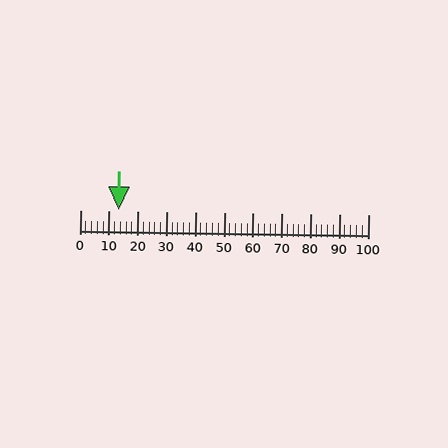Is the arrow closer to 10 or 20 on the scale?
The arrow is closer to 10.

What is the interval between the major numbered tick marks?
The major tick marks are spaced 10 units apart.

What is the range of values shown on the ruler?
The ruler shows values from 0 to 100.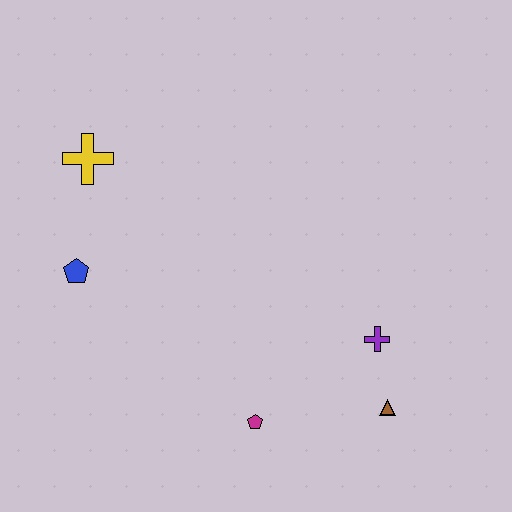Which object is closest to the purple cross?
The brown triangle is closest to the purple cross.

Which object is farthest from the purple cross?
The yellow cross is farthest from the purple cross.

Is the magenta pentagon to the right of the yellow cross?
Yes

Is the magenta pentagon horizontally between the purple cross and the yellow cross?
Yes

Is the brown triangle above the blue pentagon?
No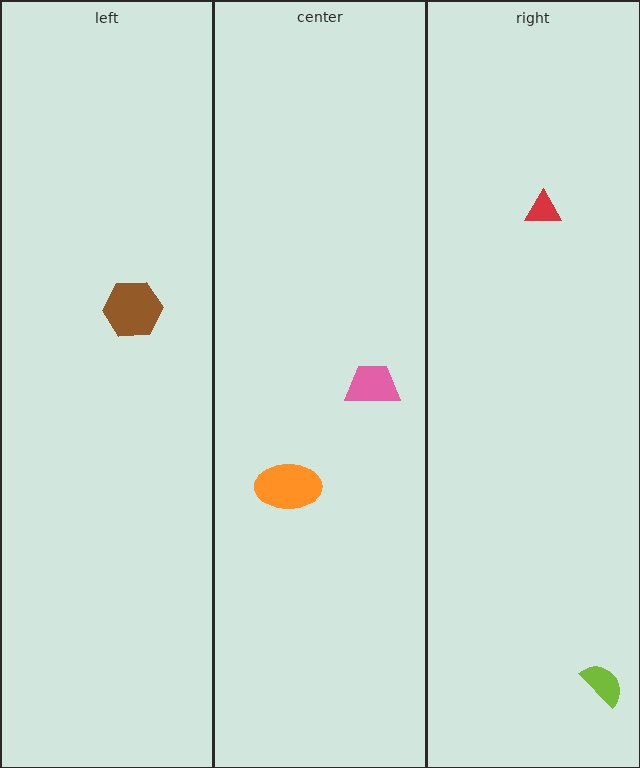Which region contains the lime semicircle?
The right region.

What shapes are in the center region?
The pink trapezoid, the orange ellipse.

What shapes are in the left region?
The brown hexagon.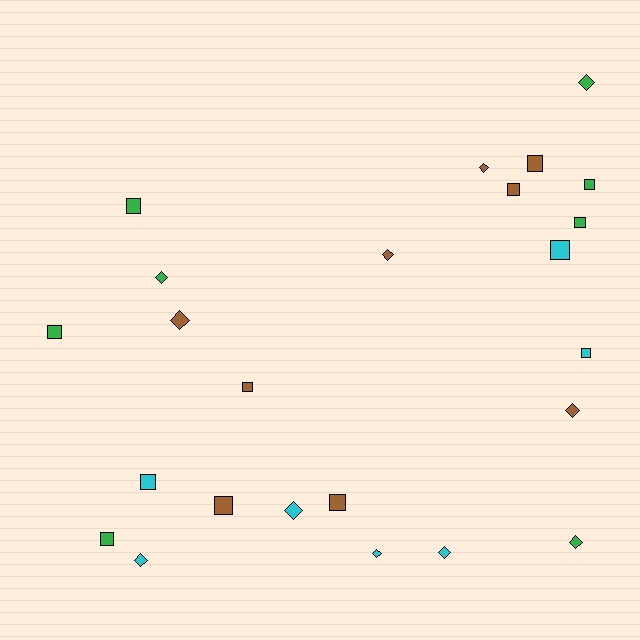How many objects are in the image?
There are 24 objects.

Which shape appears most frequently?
Square, with 13 objects.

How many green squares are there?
There are 5 green squares.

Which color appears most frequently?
Brown, with 9 objects.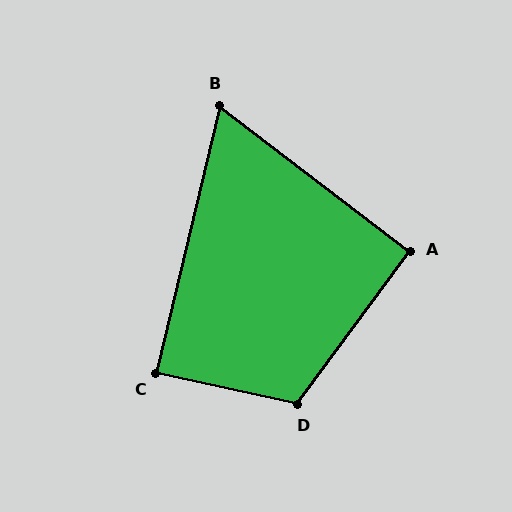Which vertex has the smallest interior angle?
B, at approximately 66 degrees.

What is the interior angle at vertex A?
Approximately 91 degrees (approximately right).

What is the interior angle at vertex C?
Approximately 89 degrees (approximately right).